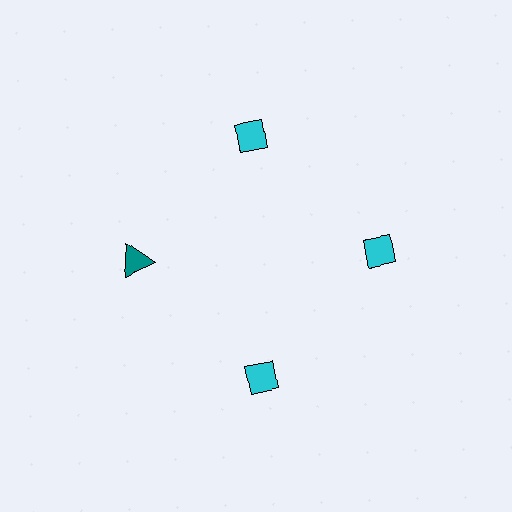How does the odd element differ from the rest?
It differs in both color (teal instead of cyan) and shape (triangle instead of diamond).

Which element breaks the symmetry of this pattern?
The teal triangle at roughly the 9 o'clock position breaks the symmetry. All other shapes are cyan diamonds.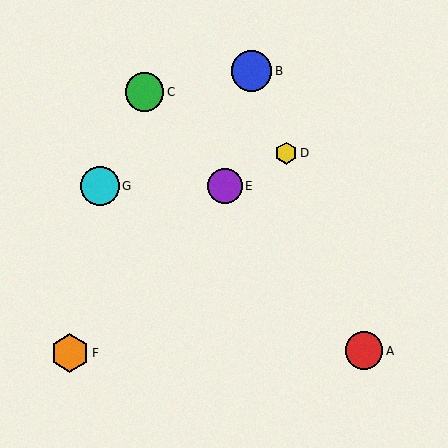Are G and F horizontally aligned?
No, G is at y≈186 and F is at y≈353.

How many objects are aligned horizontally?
2 objects (E, G) are aligned horizontally.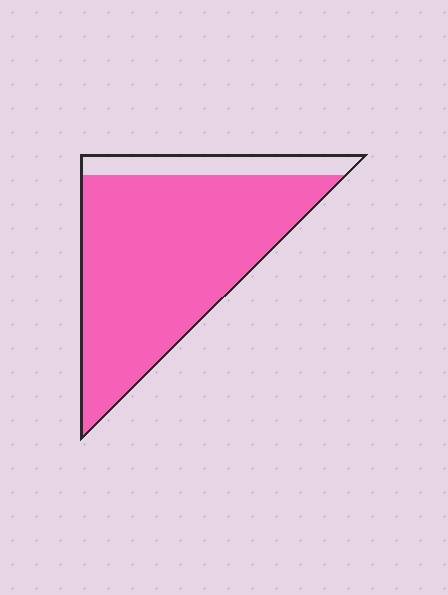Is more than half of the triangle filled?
Yes.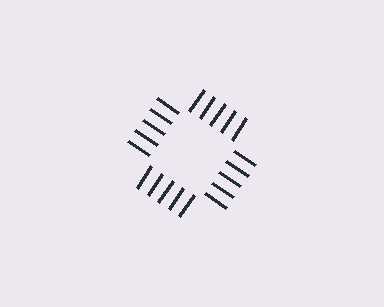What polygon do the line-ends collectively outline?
An illusory square — the line segments terminate on its edges but no continuous stroke is drawn.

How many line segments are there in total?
20 — 5 along each of the 4 edges.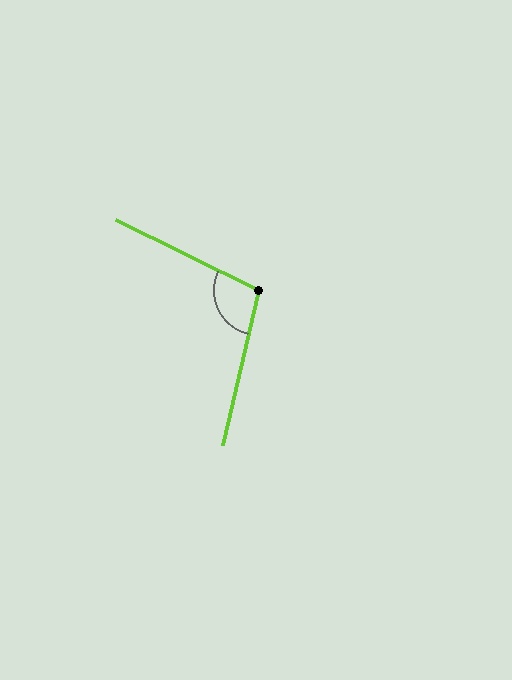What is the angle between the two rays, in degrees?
Approximately 103 degrees.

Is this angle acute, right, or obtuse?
It is obtuse.